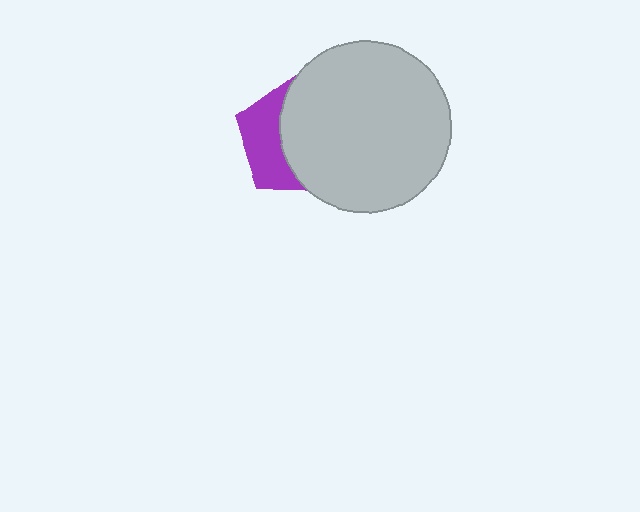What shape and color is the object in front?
The object in front is a light gray circle.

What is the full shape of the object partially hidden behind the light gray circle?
The partially hidden object is a purple pentagon.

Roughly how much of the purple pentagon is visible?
A small part of it is visible (roughly 39%).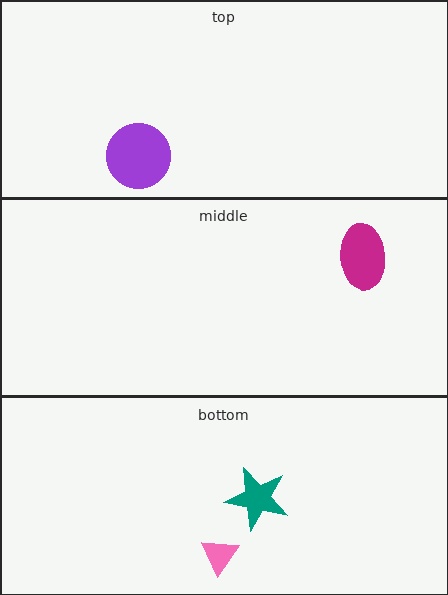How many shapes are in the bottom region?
2.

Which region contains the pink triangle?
The bottom region.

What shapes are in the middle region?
The magenta ellipse.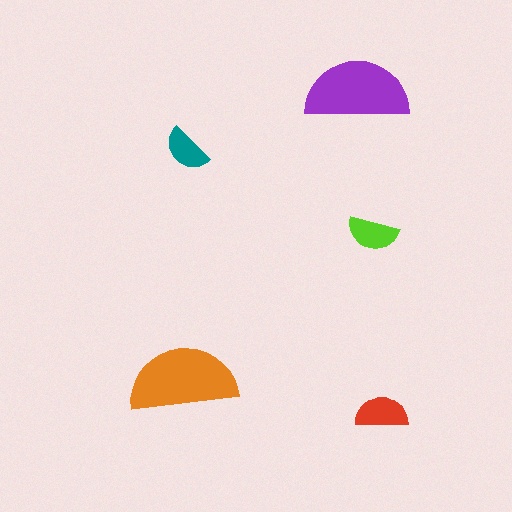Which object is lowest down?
The red semicircle is bottommost.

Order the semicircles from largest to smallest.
the orange one, the purple one, the red one, the lime one, the teal one.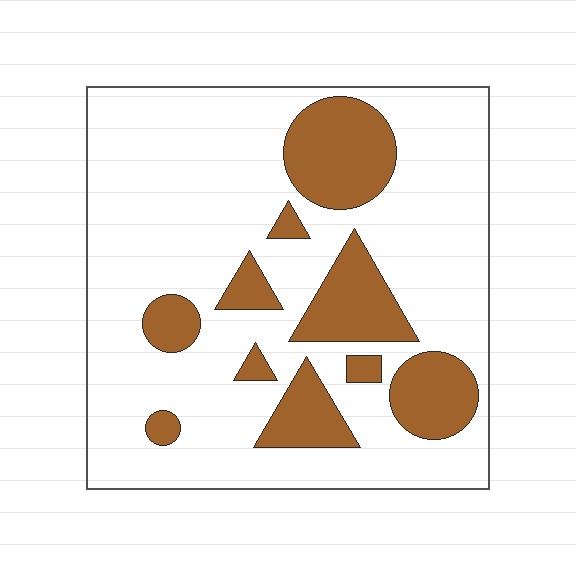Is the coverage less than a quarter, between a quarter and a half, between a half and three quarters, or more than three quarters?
Less than a quarter.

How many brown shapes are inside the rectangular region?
10.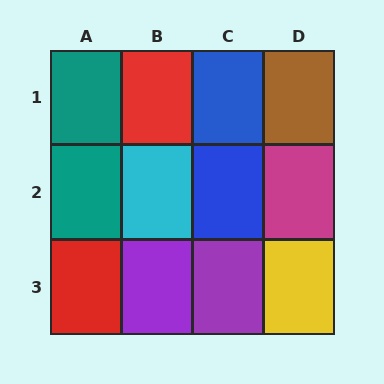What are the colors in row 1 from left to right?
Teal, red, blue, brown.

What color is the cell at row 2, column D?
Magenta.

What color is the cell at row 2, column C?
Blue.